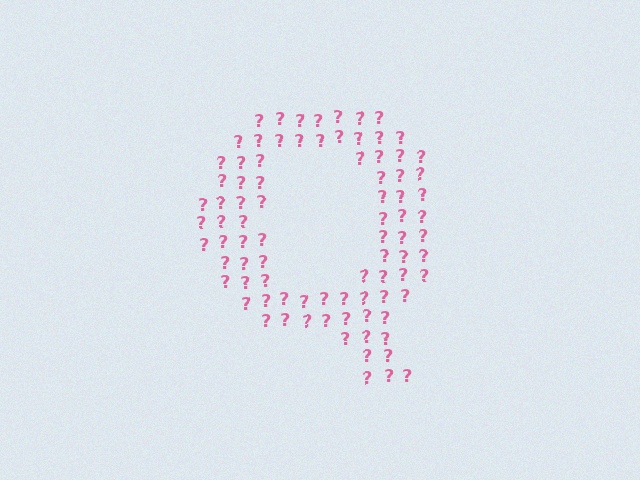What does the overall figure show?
The overall figure shows the letter Q.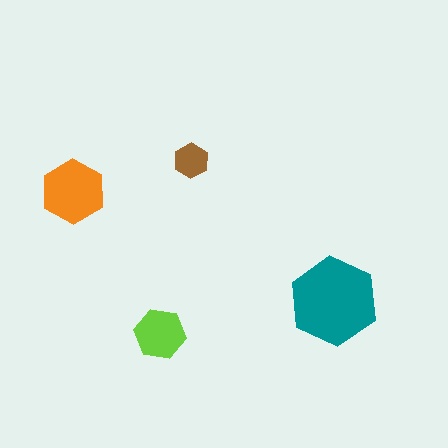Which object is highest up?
The brown hexagon is topmost.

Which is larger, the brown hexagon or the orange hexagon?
The orange one.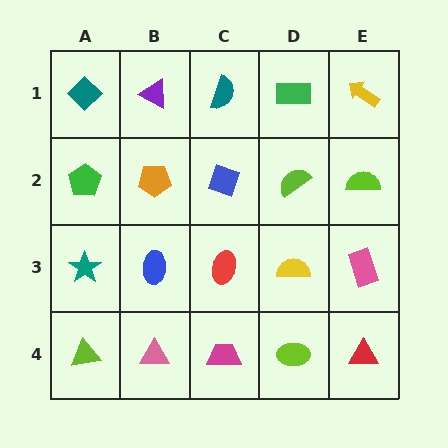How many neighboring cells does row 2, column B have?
4.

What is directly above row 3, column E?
A lime semicircle.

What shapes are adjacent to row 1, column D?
A lime semicircle (row 2, column D), a teal semicircle (row 1, column C), a yellow arrow (row 1, column E).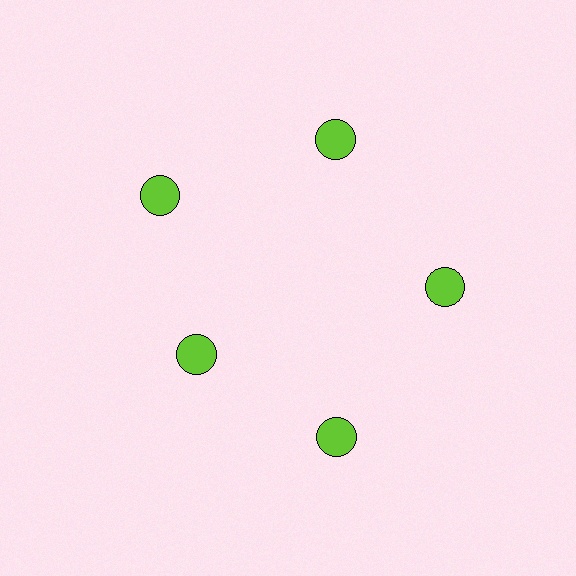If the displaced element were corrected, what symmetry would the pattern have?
It would have 5-fold rotational symmetry — the pattern would map onto itself every 72 degrees.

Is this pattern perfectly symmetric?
No. The 5 lime circles are arranged in a ring, but one element near the 8 o'clock position is pulled inward toward the center, breaking the 5-fold rotational symmetry.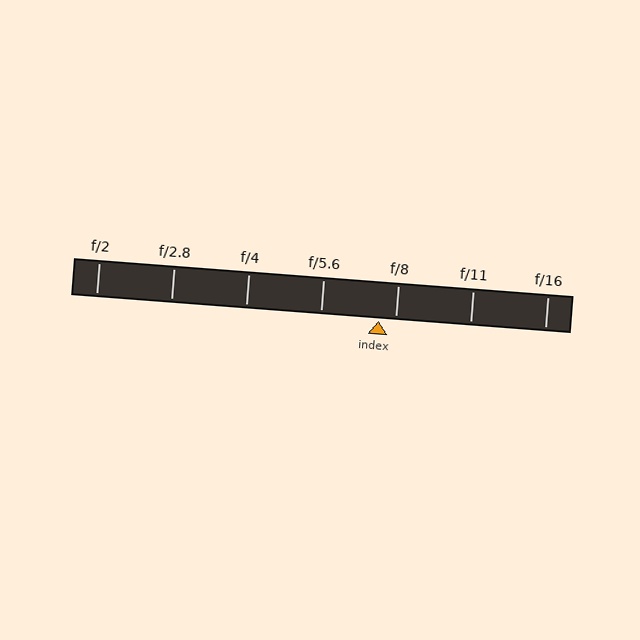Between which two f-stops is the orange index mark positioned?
The index mark is between f/5.6 and f/8.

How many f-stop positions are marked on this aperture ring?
There are 7 f-stop positions marked.